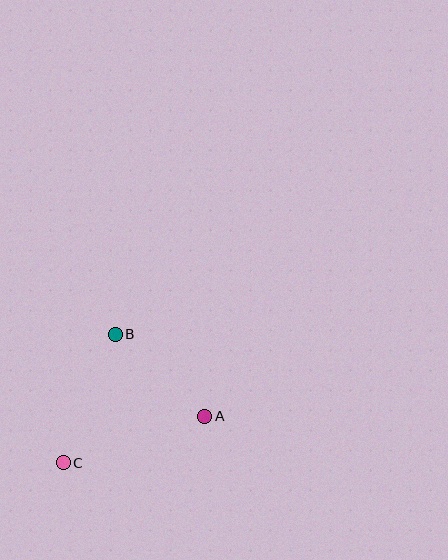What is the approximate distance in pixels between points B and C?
The distance between B and C is approximately 138 pixels.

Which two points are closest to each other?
Points A and B are closest to each other.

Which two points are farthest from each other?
Points A and C are farthest from each other.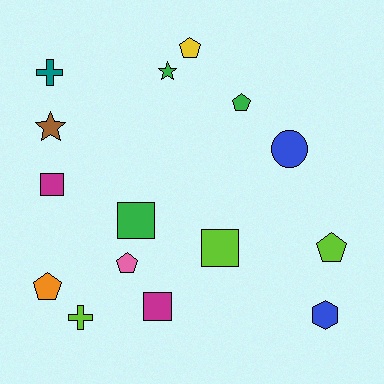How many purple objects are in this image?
There are no purple objects.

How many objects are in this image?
There are 15 objects.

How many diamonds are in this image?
There are no diamonds.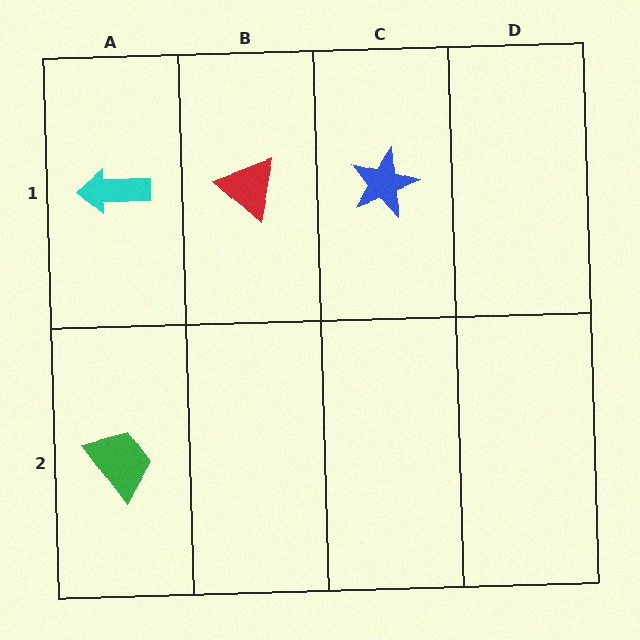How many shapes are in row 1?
3 shapes.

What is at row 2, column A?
A green trapezoid.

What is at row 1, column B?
A red triangle.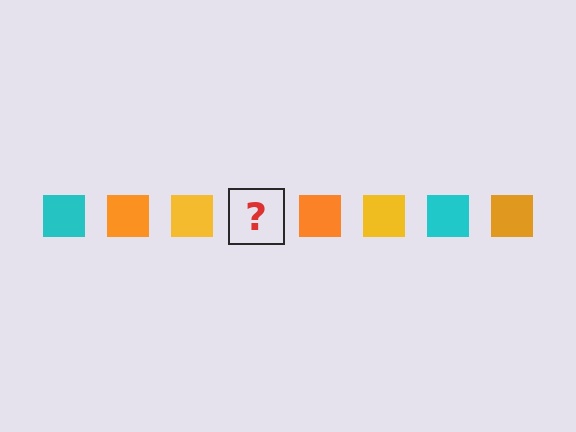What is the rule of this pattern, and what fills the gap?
The rule is that the pattern cycles through cyan, orange, yellow squares. The gap should be filled with a cyan square.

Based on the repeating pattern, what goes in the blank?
The blank should be a cyan square.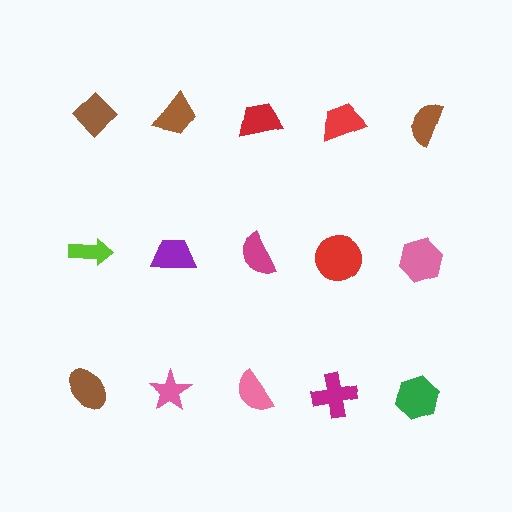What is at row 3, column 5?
A green hexagon.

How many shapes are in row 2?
5 shapes.